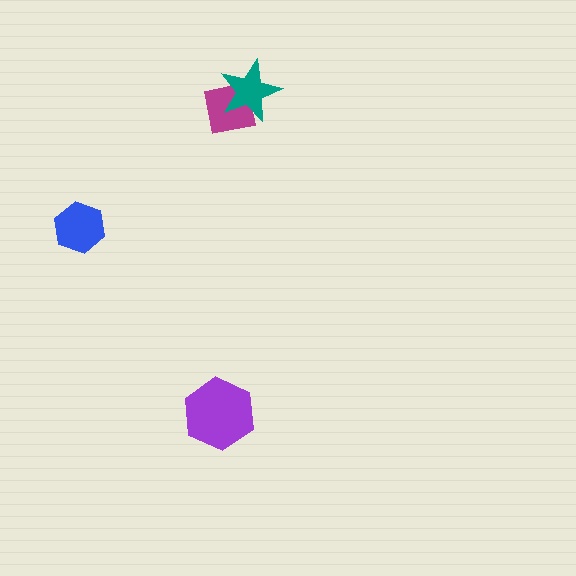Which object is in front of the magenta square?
The teal star is in front of the magenta square.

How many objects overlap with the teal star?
1 object overlaps with the teal star.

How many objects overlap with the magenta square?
1 object overlaps with the magenta square.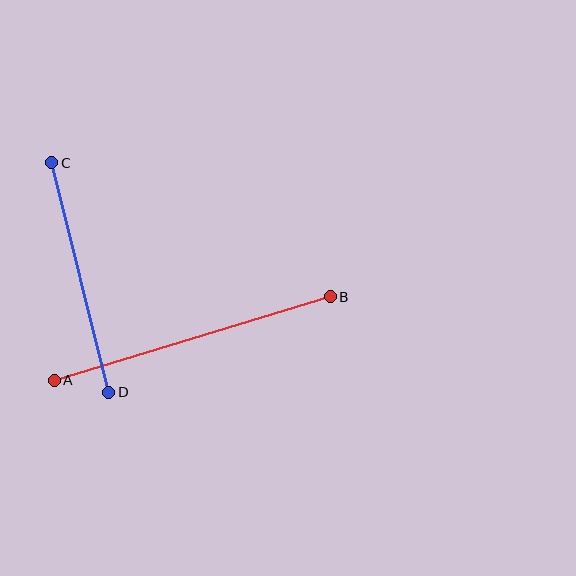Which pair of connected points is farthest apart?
Points A and B are farthest apart.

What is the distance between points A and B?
The distance is approximately 289 pixels.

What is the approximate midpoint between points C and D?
The midpoint is at approximately (80, 278) pixels.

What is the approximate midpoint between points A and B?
The midpoint is at approximately (192, 338) pixels.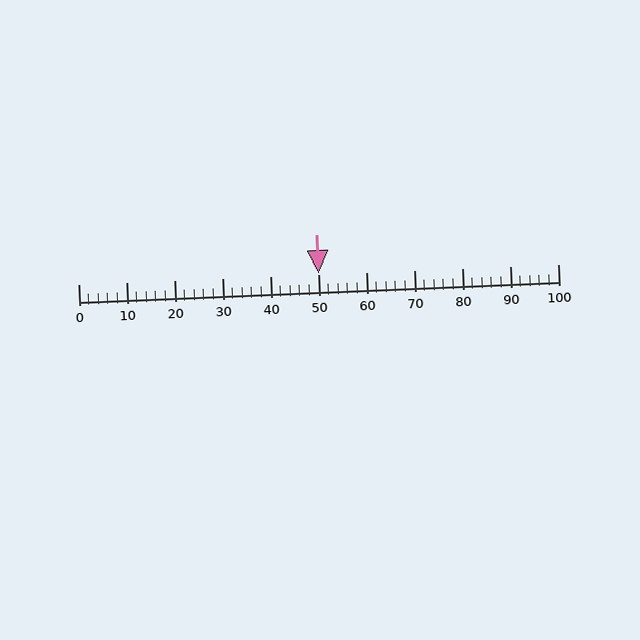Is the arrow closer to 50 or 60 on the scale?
The arrow is closer to 50.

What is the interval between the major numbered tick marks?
The major tick marks are spaced 10 units apart.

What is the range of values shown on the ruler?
The ruler shows values from 0 to 100.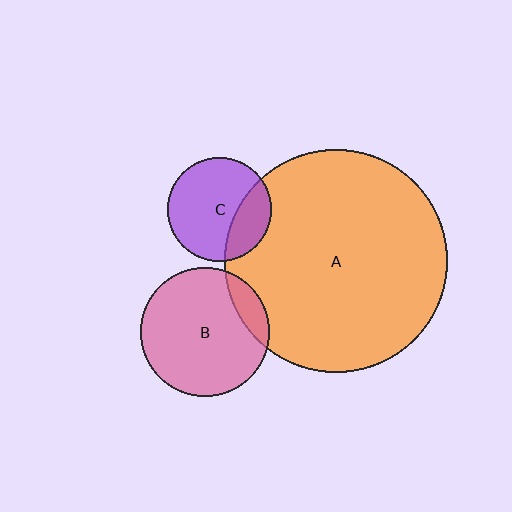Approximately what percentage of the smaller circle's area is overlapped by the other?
Approximately 25%.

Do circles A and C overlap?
Yes.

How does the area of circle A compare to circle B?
Approximately 3.0 times.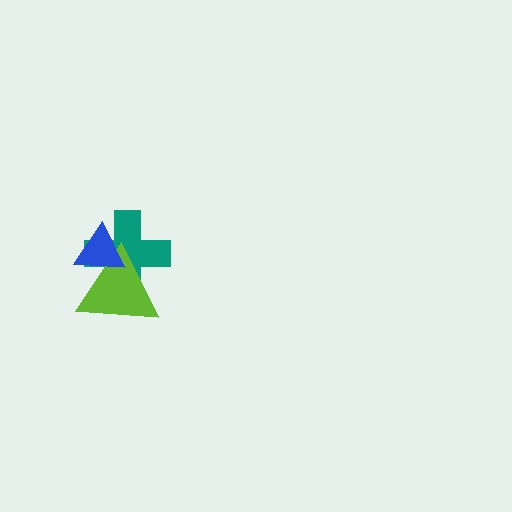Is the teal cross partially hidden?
Yes, it is partially covered by another shape.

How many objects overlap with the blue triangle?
2 objects overlap with the blue triangle.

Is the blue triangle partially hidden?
No, no other shape covers it.